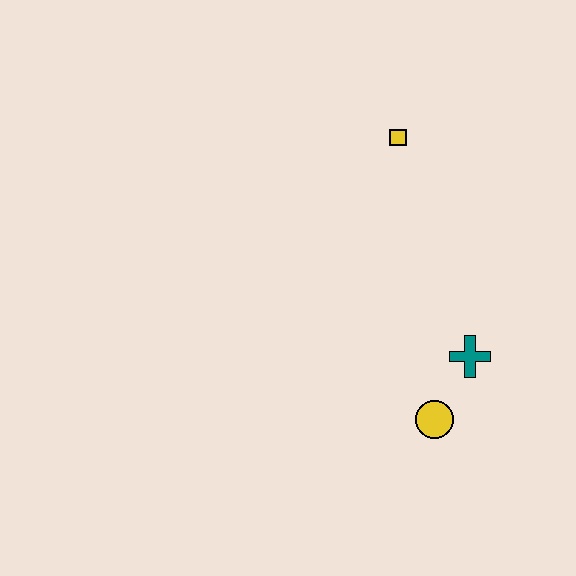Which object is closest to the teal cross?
The yellow circle is closest to the teal cross.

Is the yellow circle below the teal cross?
Yes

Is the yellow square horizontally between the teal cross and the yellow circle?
No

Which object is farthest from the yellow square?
The yellow circle is farthest from the yellow square.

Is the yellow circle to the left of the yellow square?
No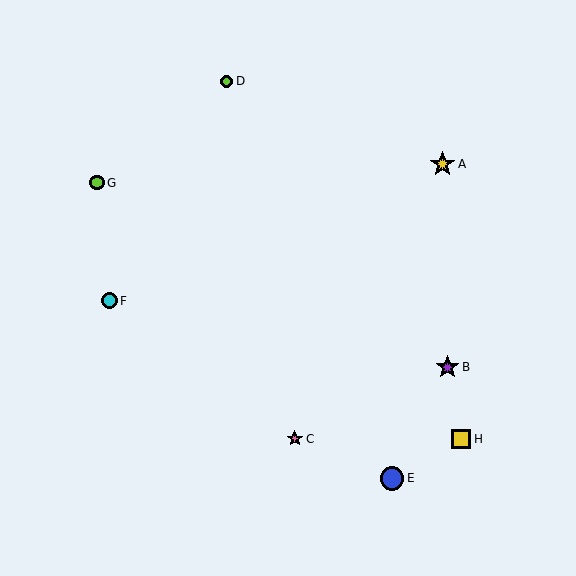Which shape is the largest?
The yellow star (labeled A) is the largest.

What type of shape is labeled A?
Shape A is a yellow star.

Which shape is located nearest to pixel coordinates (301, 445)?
The pink star (labeled C) at (295, 439) is nearest to that location.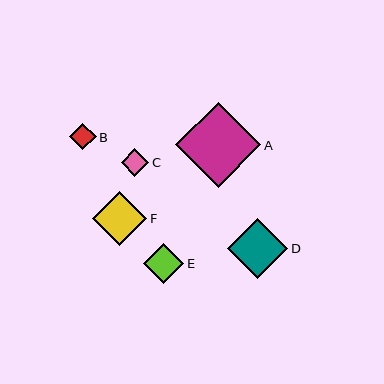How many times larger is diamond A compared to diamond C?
Diamond A is approximately 3.1 times the size of diamond C.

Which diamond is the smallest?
Diamond B is the smallest with a size of approximately 27 pixels.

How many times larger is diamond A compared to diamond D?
Diamond A is approximately 1.4 times the size of diamond D.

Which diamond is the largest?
Diamond A is the largest with a size of approximately 85 pixels.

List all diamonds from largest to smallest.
From largest to smallest: A, D, F, E, C, B.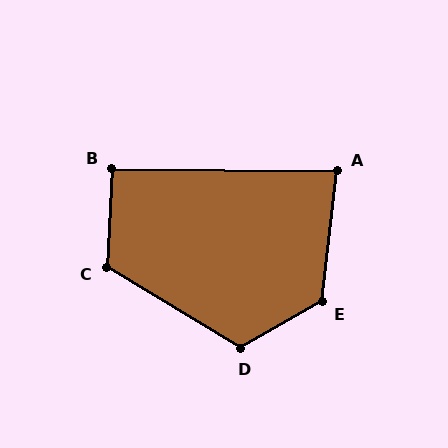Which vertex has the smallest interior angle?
A, at approximately 84 degrees.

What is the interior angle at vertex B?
Approximately 92 degrees (approximately right).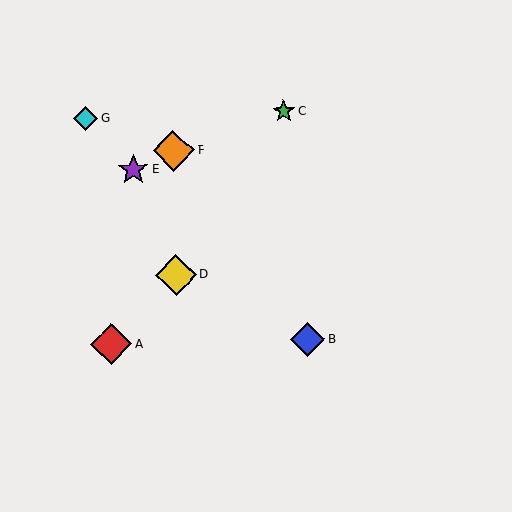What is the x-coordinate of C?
Object C is at x≈284.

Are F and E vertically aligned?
No, F is at x≈173 and E is at x≈133.